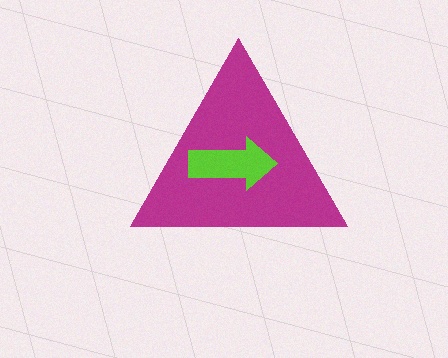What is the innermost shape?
The lime arrow.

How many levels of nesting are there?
2.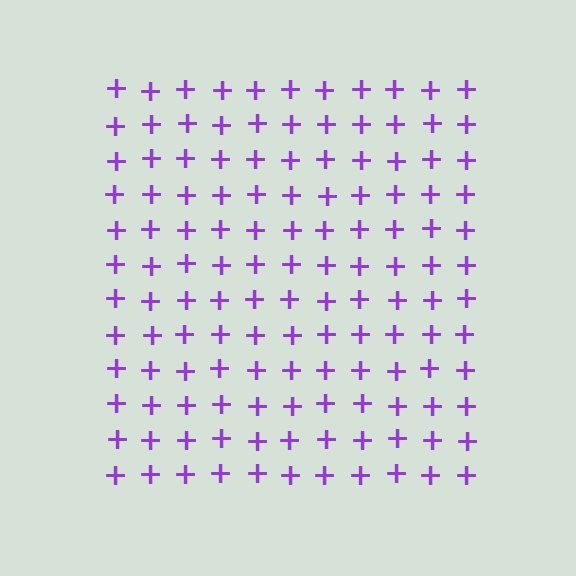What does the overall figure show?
The overall figure shows a square.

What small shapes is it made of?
It is made of small plus signs.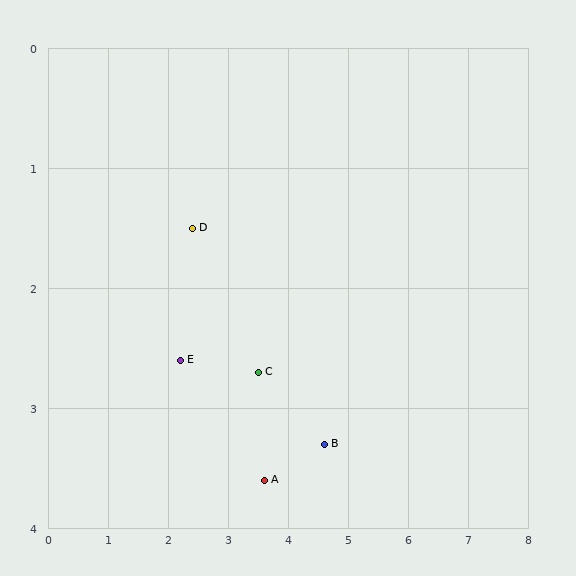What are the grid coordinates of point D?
Point D is at approximately (2.4, 1.5).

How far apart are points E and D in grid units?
Points E and D are about 1.1 grid units apart.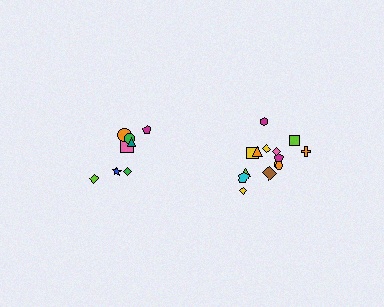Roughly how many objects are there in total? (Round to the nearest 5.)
Roughly 25 objects in total.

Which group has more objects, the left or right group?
The right group.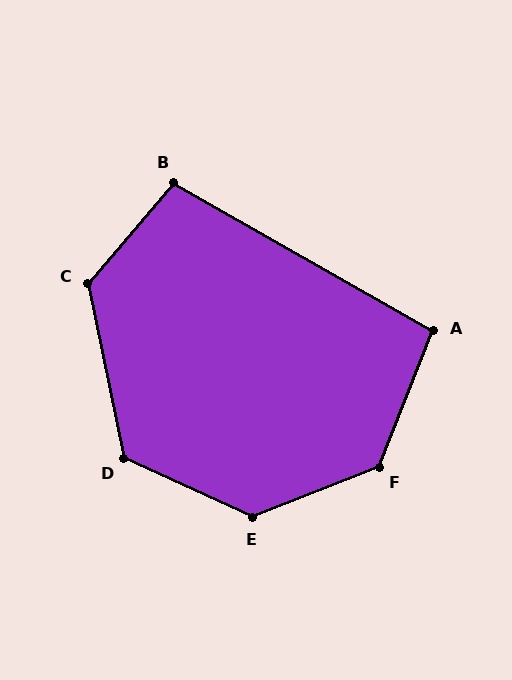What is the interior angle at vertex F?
Approximately 133 degrees (obtuse).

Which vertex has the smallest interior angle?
A, at approximately 98 degrees.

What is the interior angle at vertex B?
Approximately 101 degrees (obtuse).